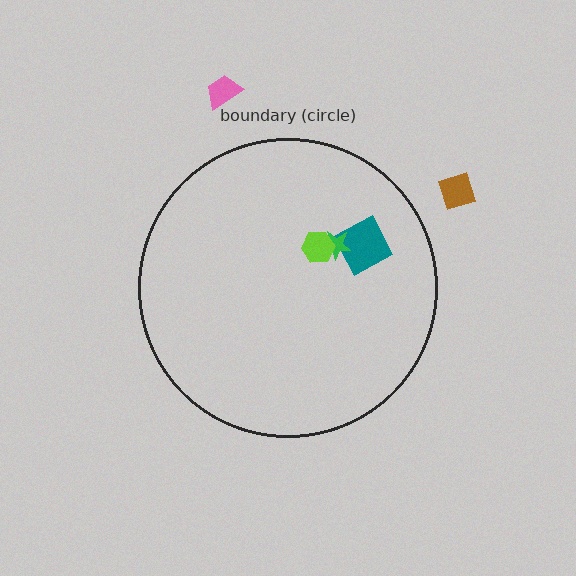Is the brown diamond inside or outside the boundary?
Outside.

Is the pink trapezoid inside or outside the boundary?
Outside.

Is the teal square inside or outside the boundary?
Inside.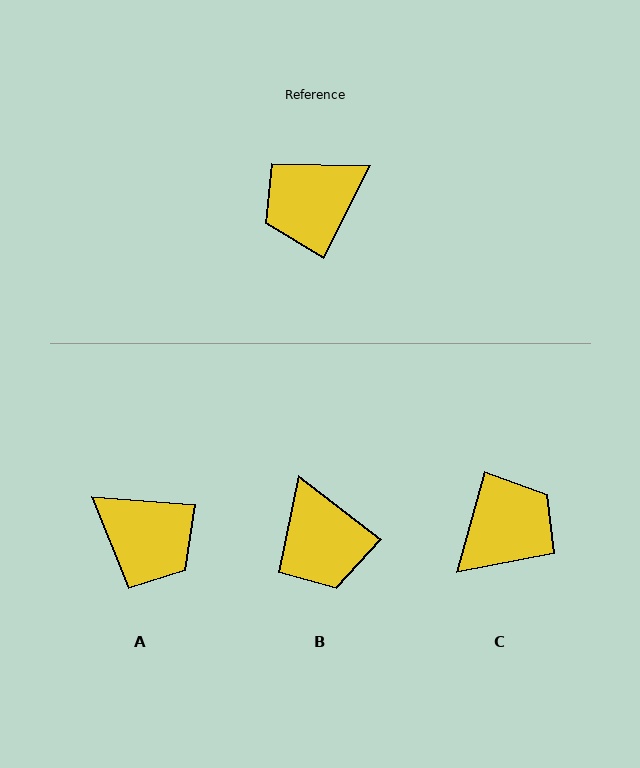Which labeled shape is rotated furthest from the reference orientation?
C, about 168 degrees away.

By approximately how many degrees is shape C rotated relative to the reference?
Approximately 168 degrees clockwise.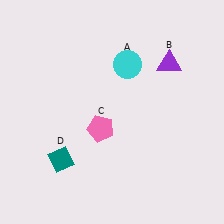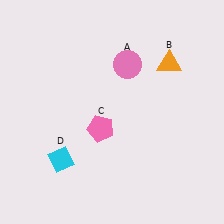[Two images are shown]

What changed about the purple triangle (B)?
In Image 1, B is purple. In Image 2, it changed to orange.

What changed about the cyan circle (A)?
In Image 1, A is cyan. In Image 2, it changed to pink.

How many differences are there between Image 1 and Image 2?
There are 3 differences between the two images.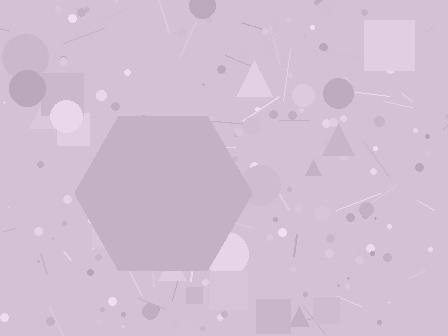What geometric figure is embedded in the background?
A hexagon is embedded in the background.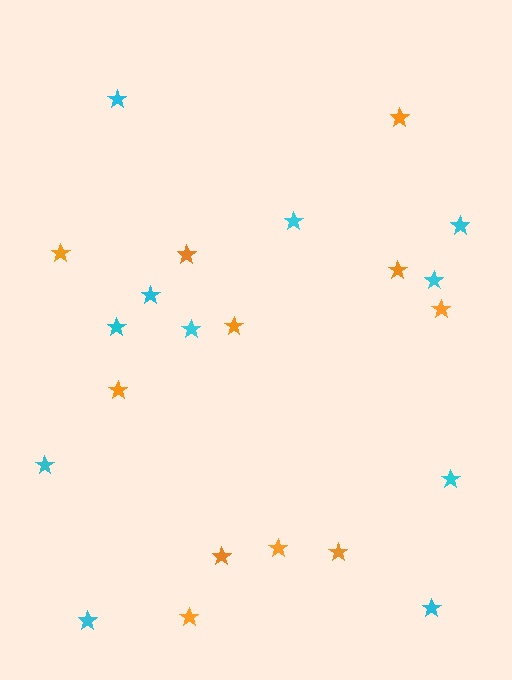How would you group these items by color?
There are 2 groups: one group of orange stars (11) and one group of cyan stars (11).